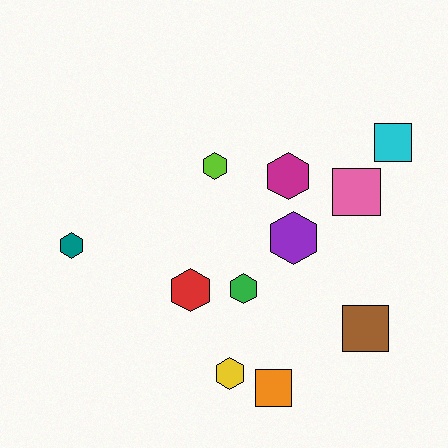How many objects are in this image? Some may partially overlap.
There are 11 objects.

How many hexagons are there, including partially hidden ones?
There are 7 hexagons.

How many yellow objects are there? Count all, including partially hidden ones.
There is 1 yellow object.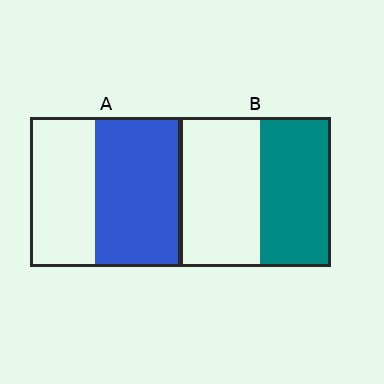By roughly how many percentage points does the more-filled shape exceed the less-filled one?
By roughly 10 percentage points (A over B).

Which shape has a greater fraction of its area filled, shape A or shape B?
Shape A.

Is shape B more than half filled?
Roughly half.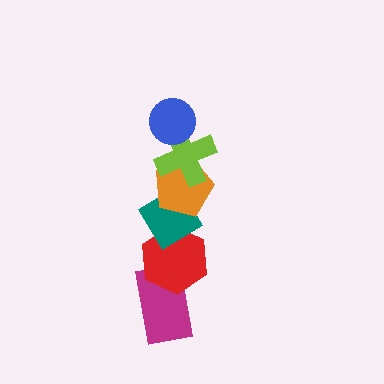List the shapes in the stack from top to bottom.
From top to bottom: the blue circle, the lime cross, the orange pentagon, the teal diamond, the red hexagon, the magenta rectangle.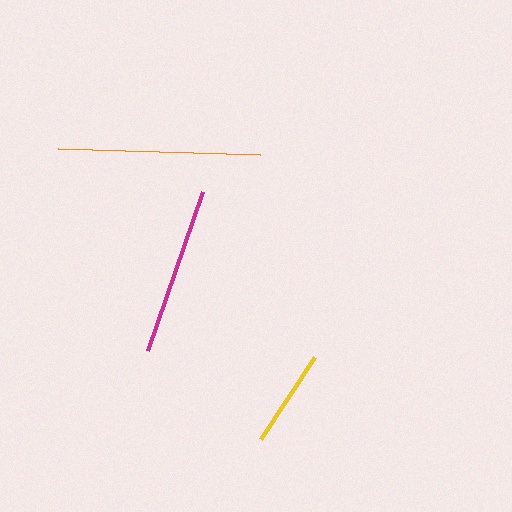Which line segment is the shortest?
The yellow line is the shortest at approximately 99 pixels.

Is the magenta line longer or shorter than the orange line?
The orange line is longer than the magenta line.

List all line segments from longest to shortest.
From longest to shortest: orange, magenta, yellow.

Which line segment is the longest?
The orange line is the longest at approximately 202 pixels.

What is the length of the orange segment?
The orange segment is approximately 202 pixels long.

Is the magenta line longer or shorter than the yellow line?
The magenta line is longer than the yellow line.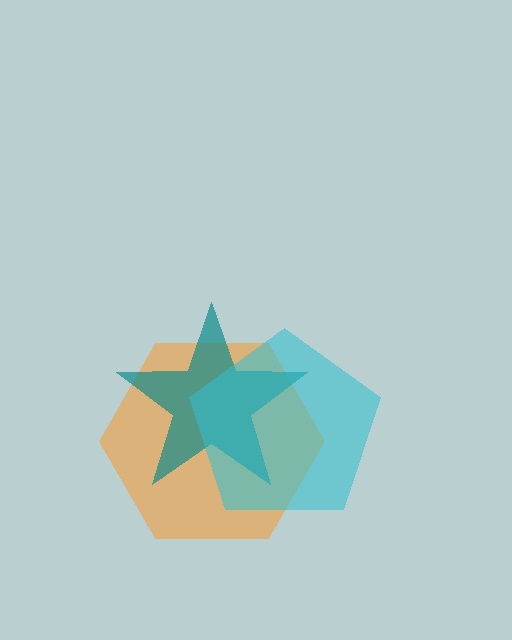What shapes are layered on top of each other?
The layered shapes are: an orange hexagon, a teal star, a cyan pentagon.